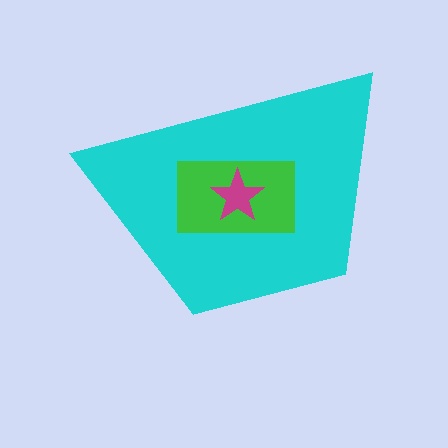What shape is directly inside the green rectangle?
The magenta star.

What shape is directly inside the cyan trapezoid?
The green rectangle.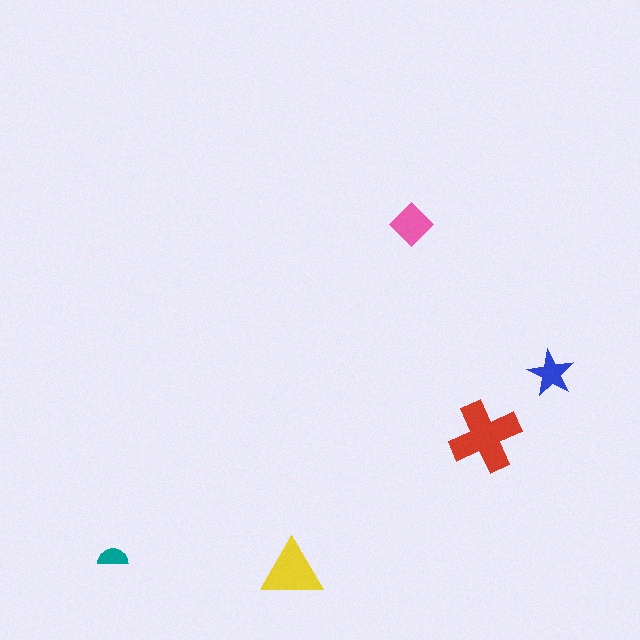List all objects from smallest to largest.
The teal semicircle, the blue star, the pink diamond, the yellow triangle, the red cross.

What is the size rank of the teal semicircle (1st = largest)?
5th.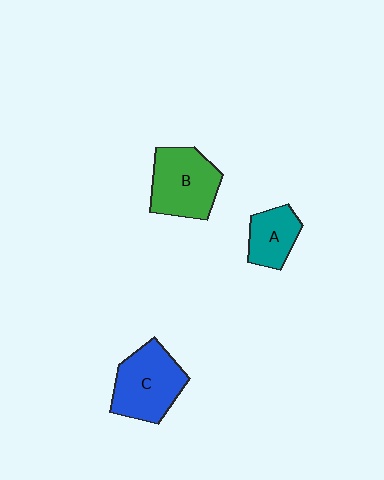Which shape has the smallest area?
Shape A (teal).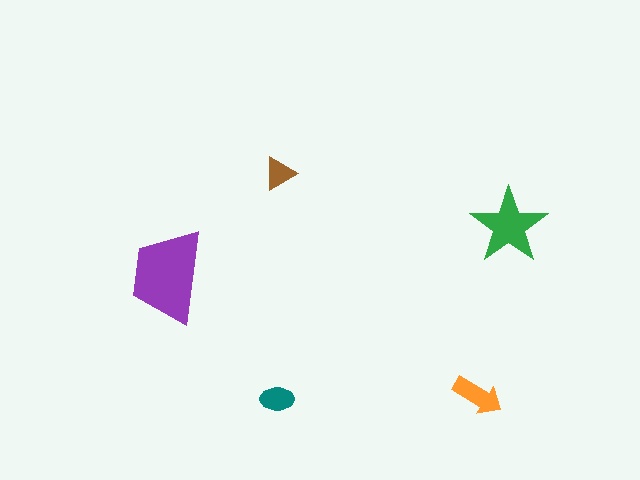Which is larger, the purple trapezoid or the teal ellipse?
The purple trapezoid.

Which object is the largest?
The purple trapezoid.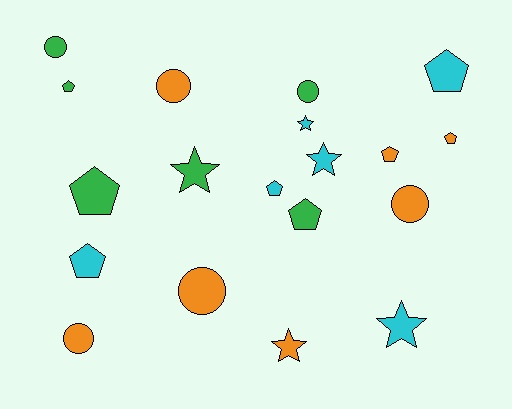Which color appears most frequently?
Orange, with 7 objects.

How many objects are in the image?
There are 19 objects.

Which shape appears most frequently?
Pentagon, with 8 objects.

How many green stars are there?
There is 1 green star.